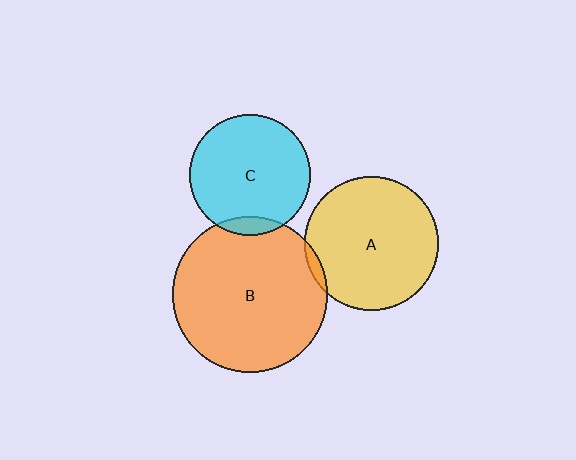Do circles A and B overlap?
Yes.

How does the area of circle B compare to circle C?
Approximately 1.6 times.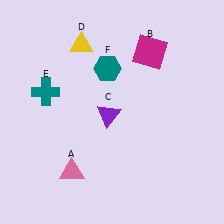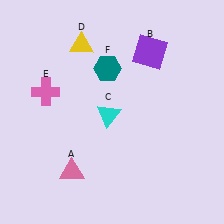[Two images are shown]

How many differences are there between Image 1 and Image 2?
There are 3 differences between the two images.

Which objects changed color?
B changed from magenta to purple. C changed from purple to cyan. E changed from teal to pink.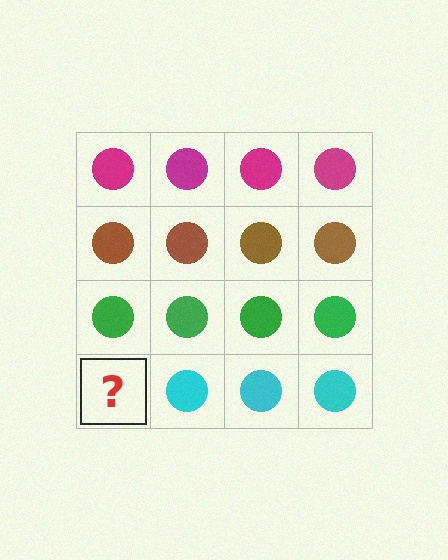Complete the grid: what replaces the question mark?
The question mark should be replaced with a cyan circle.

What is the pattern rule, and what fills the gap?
The rule is that each row has a consistent color. The gap should be filled with a cyan circle.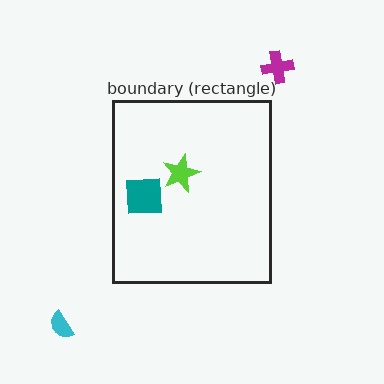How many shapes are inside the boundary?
2 inside, 2 outside.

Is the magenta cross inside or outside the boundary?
Outside.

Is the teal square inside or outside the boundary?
Inside.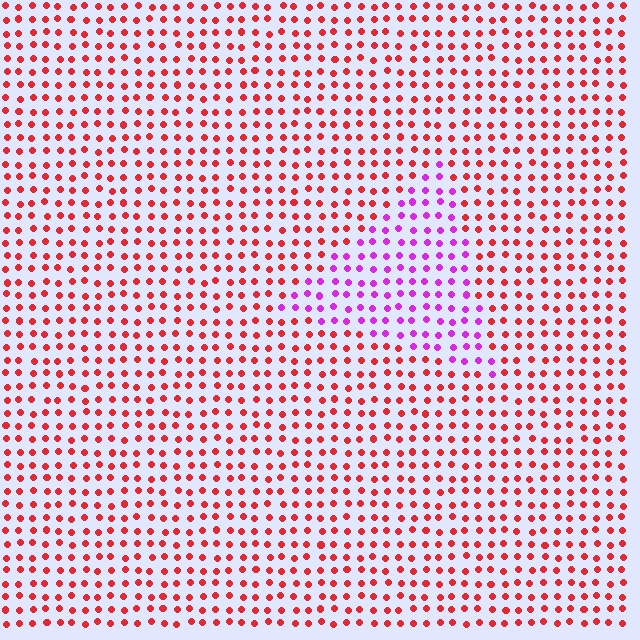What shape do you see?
I see a triangle.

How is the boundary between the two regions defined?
The boundary is defined purely by a slight shift in hue (about 59 degrees). Spacing, size, and orientation are identical on both sides.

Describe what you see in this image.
The image is filled with small red elements in a uniform arrangement. A triangle-shaped region is visible where the elements are tinted to a slightly different hue, forming a subtle color boundary.